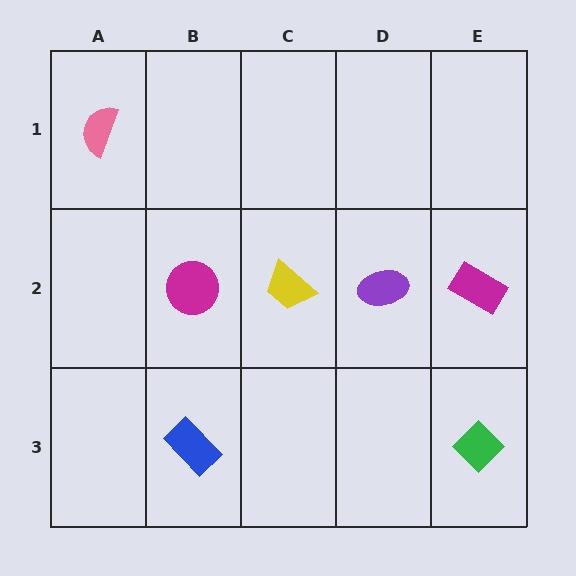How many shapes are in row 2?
4 shapes.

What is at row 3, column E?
A green diamond.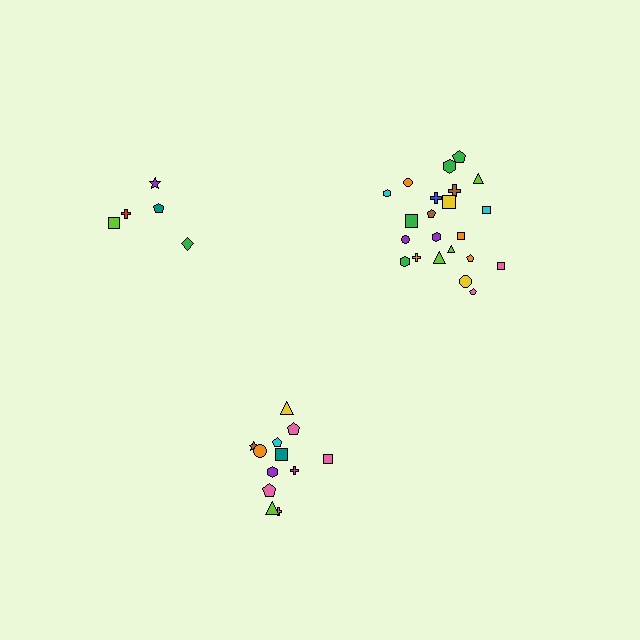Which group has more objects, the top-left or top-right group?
The top-right group.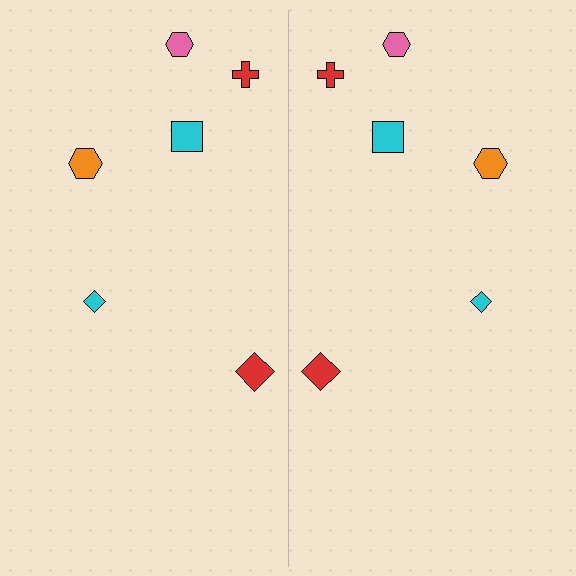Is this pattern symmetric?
Yes, this pattern has bilateral (reflection) symmetry.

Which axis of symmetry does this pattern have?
The pattern has a vertical axis of symmetry running through the center of the image.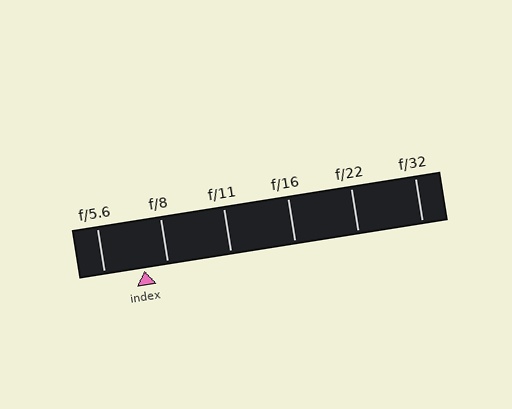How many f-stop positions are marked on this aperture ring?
There are 6 f-stop positions marked.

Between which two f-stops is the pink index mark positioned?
The index mark is between f/5.6 and f/8.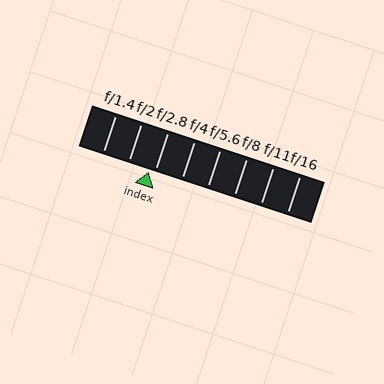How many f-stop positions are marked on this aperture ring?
There are 8 f-stop positions marked.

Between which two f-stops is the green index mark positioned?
The index mark is between f/2 and f/2.8.